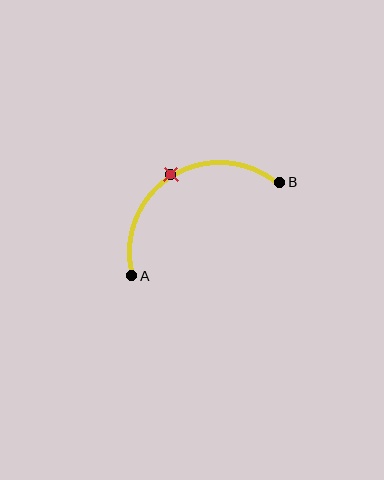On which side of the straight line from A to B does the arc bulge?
The arc bulges above the straight line connecting A and B.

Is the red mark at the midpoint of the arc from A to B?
Yes. The red mark lies on the arc at equal arc-length from both A and B — it is the arc midpoint.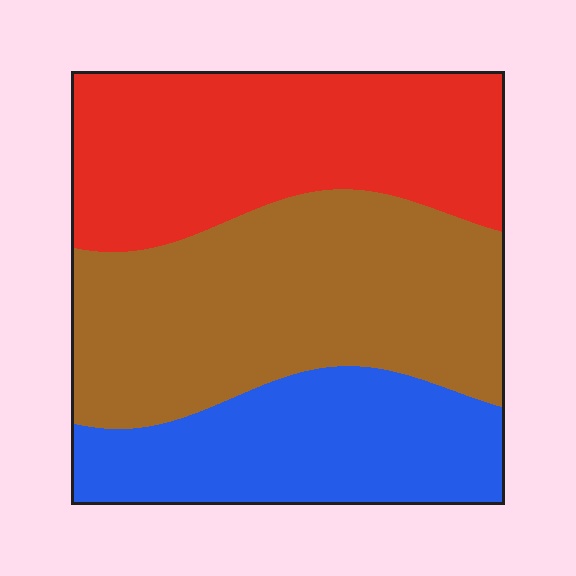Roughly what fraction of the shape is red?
Red takes up about one third (1/3) of the shape.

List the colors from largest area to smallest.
From largest to smallest: brown, red, blue.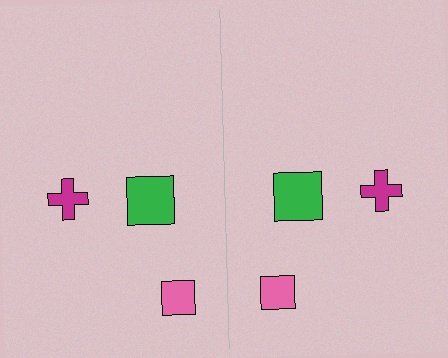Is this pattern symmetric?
Yes, this pattern has bilateral (reflection) symmetry.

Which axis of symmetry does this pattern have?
The pattern has a vertical axis of symmetry running through the center of the image.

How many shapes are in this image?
There are 6 shapes in this image.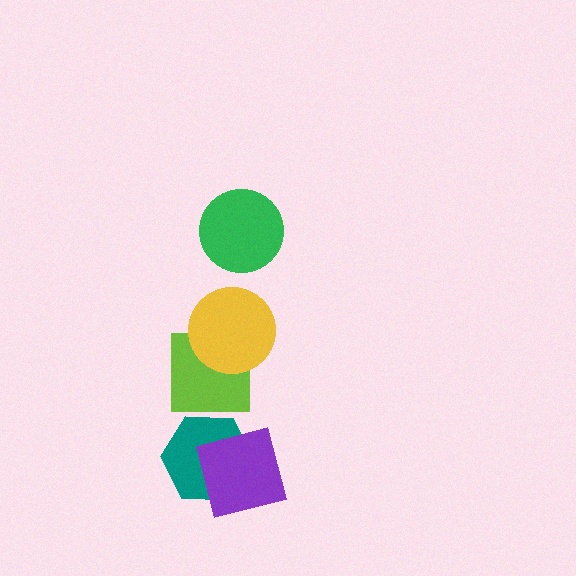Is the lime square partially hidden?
Yes, it is partially covered by another shape.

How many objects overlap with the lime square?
1 object overlaps with the lime square.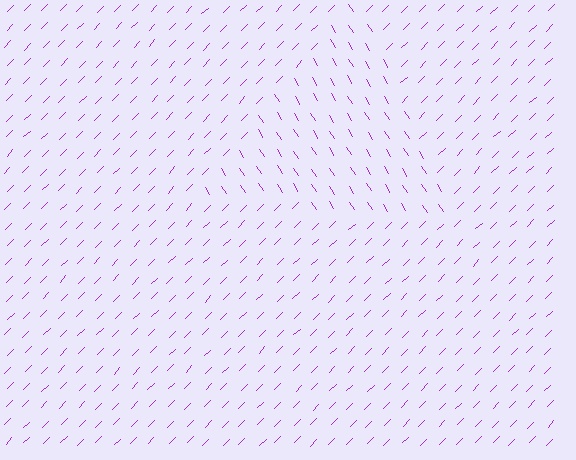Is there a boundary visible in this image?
Yes, there is a texture boundary formed by a change in line orientation.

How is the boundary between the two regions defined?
The boundary is defined purely by a change in line orientation (approximately 77 degrees difference). All lines are the same color and thickness.